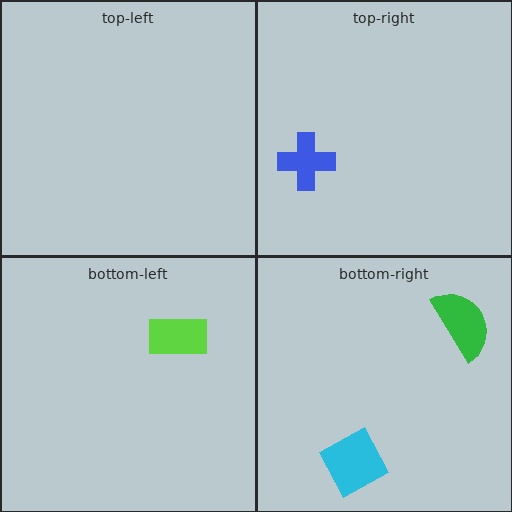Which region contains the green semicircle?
The bottom-right region.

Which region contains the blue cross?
The top-right region.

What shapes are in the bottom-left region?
The lime rectangle.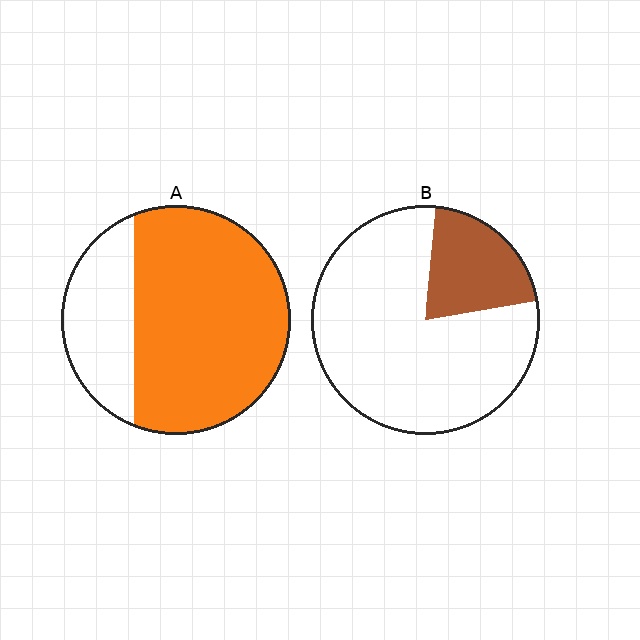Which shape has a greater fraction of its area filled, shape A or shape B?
Shape A.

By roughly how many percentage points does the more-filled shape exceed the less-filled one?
By roughly 50 percentage points (A over B).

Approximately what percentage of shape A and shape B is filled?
A is approximately 75% and B is approximately 20%.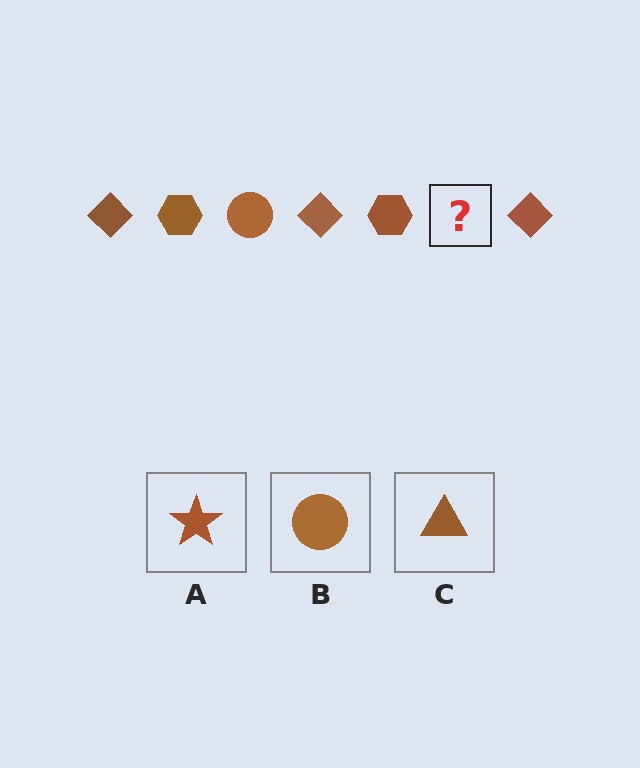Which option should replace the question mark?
Option B.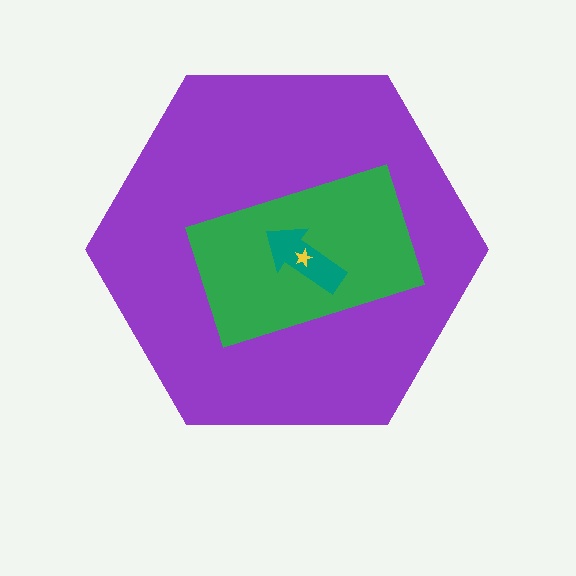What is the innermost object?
The yellow star.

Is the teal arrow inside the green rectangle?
Yes.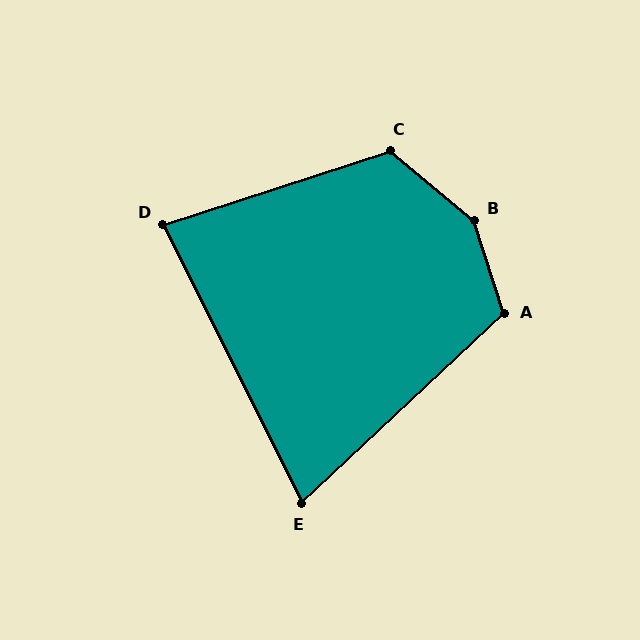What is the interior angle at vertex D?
Approximately 82 degrees (acute).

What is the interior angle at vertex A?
Approximately 116 degrees (obtuse).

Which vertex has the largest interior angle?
B, at approximately 147 degrees.